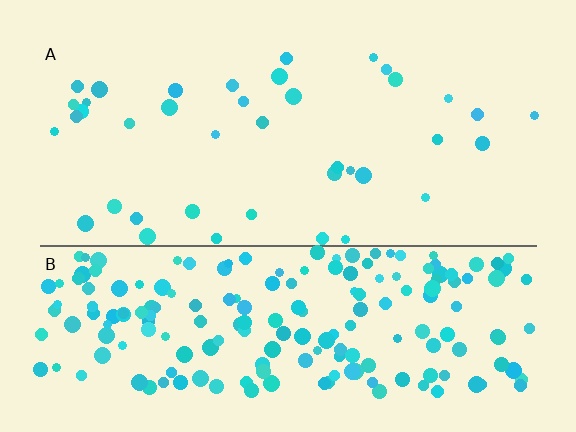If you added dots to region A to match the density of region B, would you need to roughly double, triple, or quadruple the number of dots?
Approximately quadruple.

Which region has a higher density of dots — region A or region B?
B (the bottom).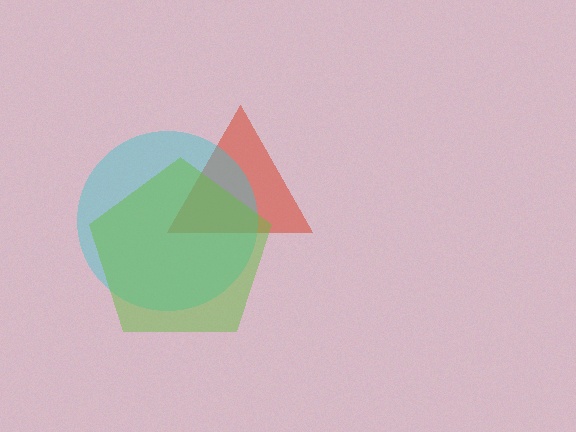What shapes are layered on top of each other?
The layered shapes are: a red triangle, a cyan circle, a lime pentagon.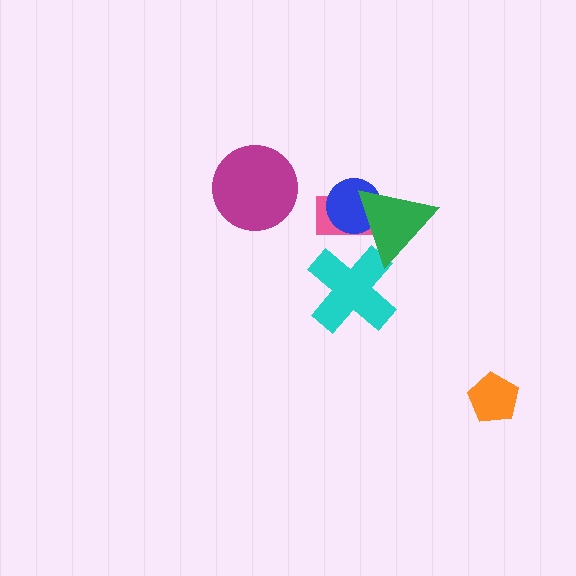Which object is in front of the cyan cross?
The green triangle is in front of the cyan cross.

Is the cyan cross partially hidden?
Yes, it is partially covered by another shape.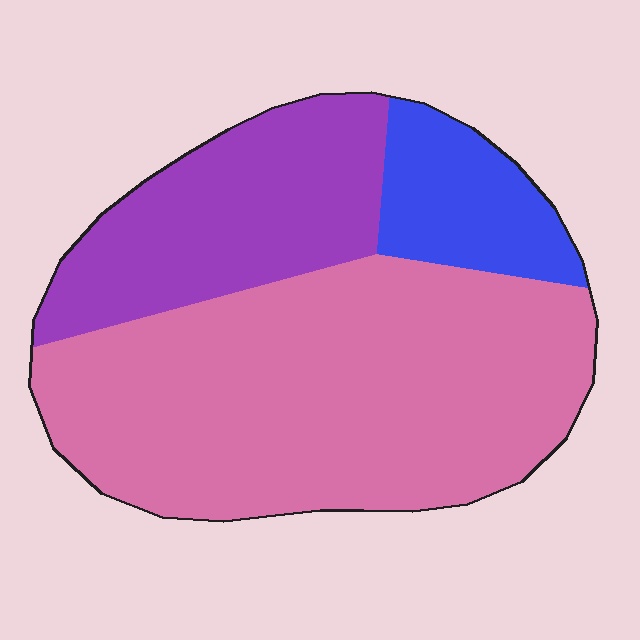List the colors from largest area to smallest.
From largest to smallest: pink, purple, blue.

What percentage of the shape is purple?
Purple covers 26% of the shape.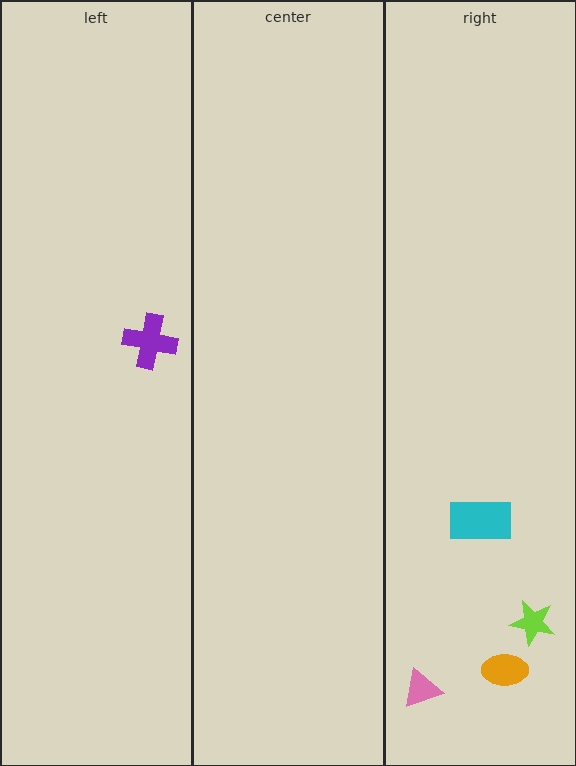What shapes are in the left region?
The purple cross.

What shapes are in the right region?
The cyan rectangle, the lime star, the orange ellipse, the pink triangle.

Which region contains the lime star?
The right region.